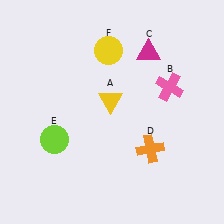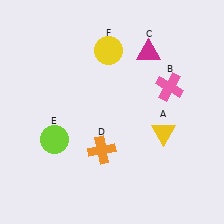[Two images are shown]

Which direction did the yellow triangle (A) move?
The yellow triangle (A) moved right.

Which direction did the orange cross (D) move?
The orange cross (D) moved left.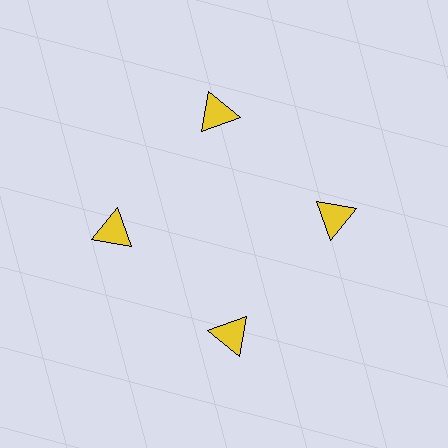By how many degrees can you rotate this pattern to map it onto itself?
The pattern maps onto itself every 90 degrees of rotation.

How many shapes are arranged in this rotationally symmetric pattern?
There are 4 shapes, arranged in 4 groups of 1.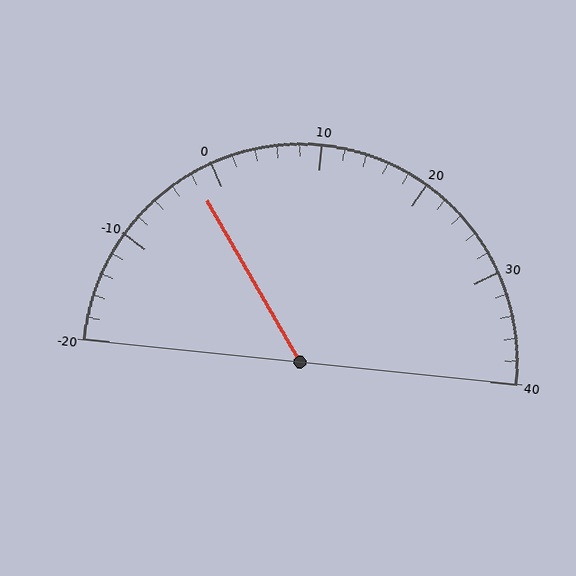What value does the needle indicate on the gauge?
The needle indicates approximately -2.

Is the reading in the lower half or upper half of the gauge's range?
The reading is in the lower half of the range (-20 to 40).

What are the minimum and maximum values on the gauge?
The gauge ranges from -20 to 40.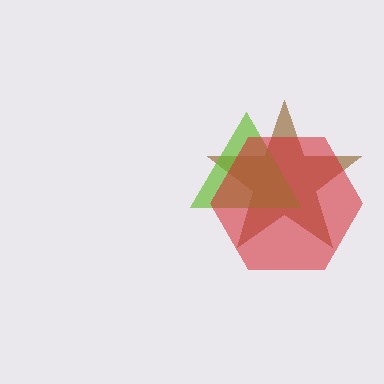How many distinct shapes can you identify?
There are 3 distinct shapes: a brown star, a lime triangle, a red hexagon.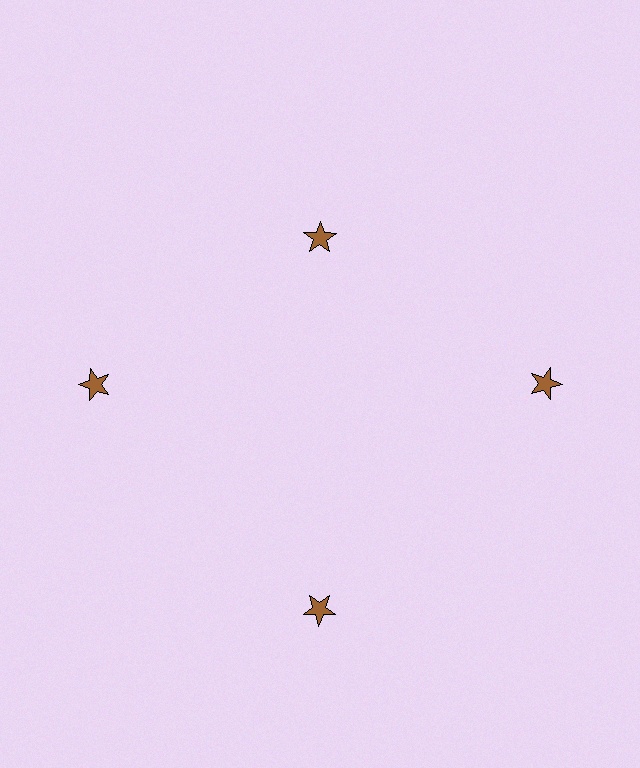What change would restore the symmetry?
The symmetry would be restored by moving it outward, back onto the ring so that all 4 stars sit at equal angles and equal distance from the center.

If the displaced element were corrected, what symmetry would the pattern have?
It would have 4-fold rotational symmetry — the pattern would map onto itself every 90 degrees.